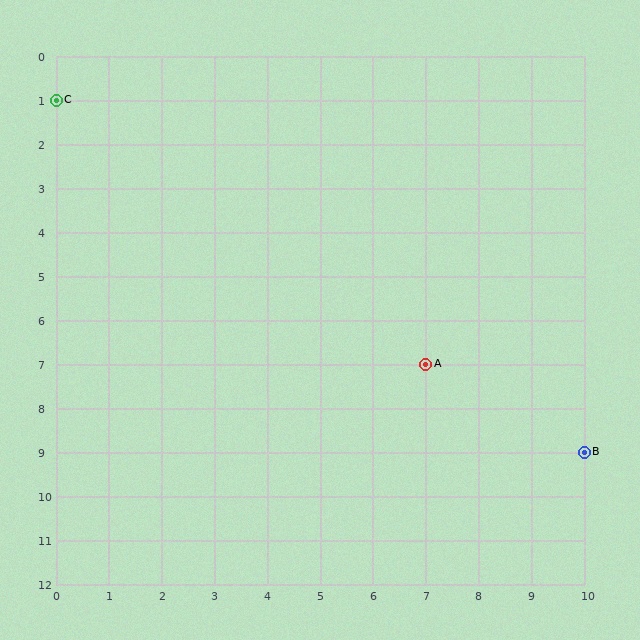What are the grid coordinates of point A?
Point A is at grid coordinates (7, 7).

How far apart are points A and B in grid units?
Points A and B are 3 columns and 2 rows apart (about 3.6 grid units diagonally).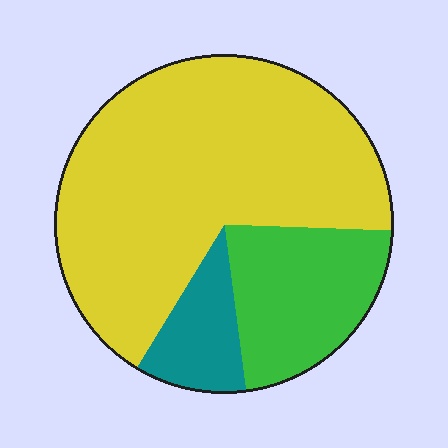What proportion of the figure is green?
Green covers around 20% of the figure.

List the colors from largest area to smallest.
From largest to smallest: yellow, green, teal.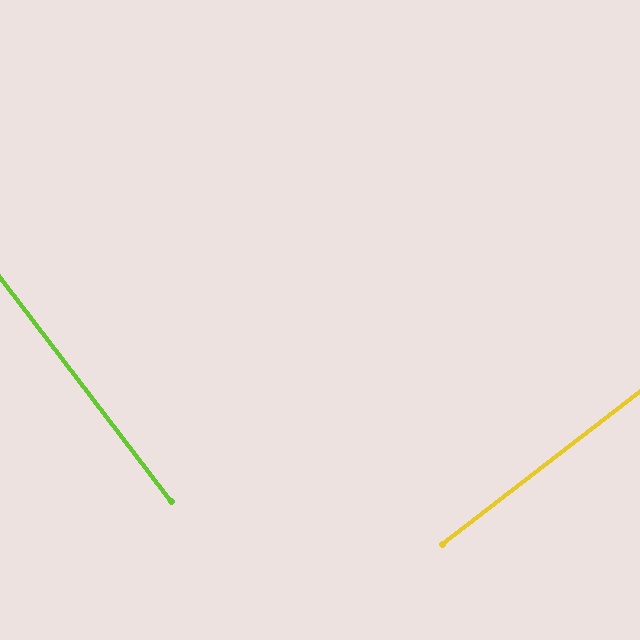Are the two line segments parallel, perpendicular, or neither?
Perpendicular — they meet at approximately 90°.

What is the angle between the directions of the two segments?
Approximately 90 degrees.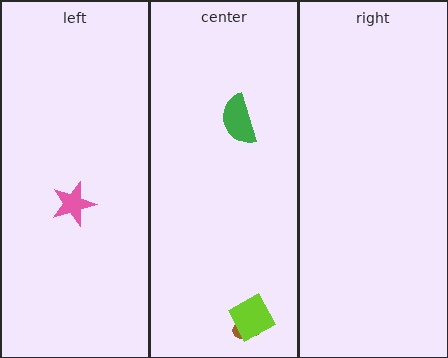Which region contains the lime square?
The center region.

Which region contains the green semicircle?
The center region.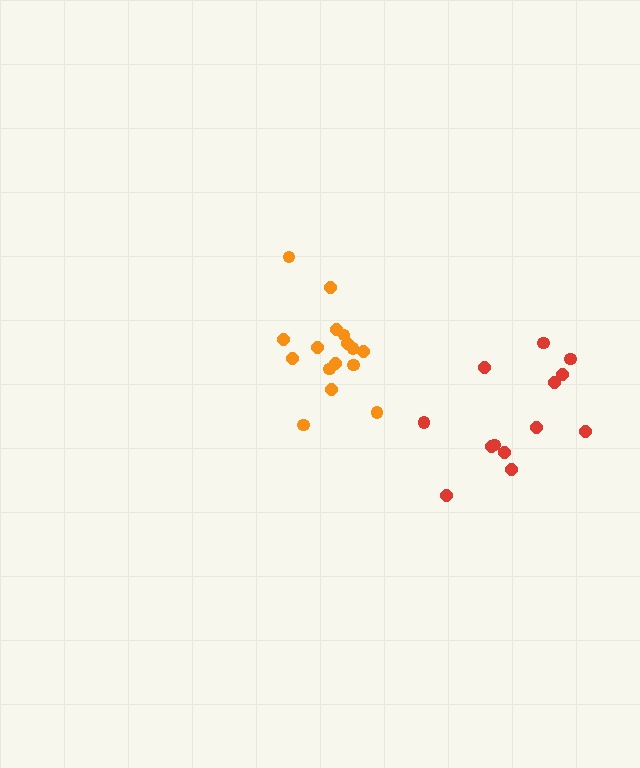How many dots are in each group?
Group 1: 13 dots, Group 2: 16 dots (29 total).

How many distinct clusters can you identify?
There are 2 distinct clusters.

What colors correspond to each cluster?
The clusters are colored: red, orange.